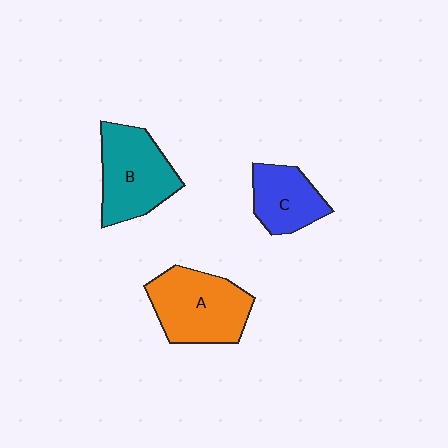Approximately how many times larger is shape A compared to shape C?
Approximately 1.5 times.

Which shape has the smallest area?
Shape C (blue).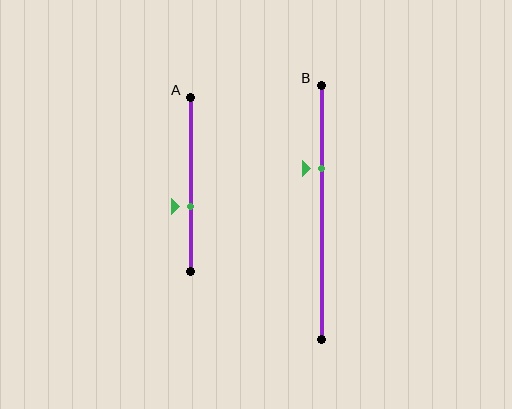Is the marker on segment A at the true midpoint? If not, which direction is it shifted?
No, the marker on segment A is shifted downward by about 13% of the segment length.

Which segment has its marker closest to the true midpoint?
Segment A has its marker closest to the true midpoint.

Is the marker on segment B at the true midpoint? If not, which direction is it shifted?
No, the marker on segment B is shifted upward by about 17% of the segment length.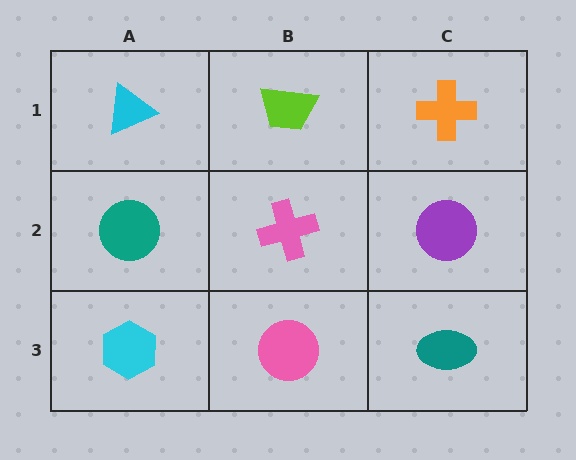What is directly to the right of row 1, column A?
A lime trapezoid.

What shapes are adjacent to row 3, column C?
A purple circle (row 2, column C), a pink circle (row 3, column B).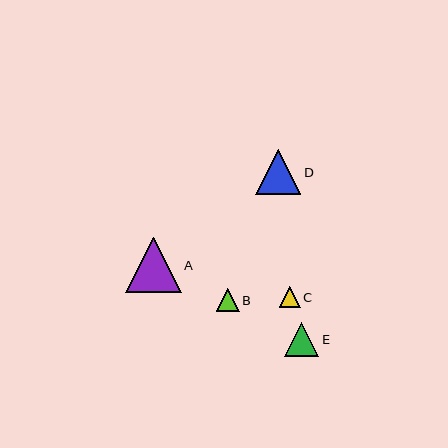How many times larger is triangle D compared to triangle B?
Triangle D is approximately 2.0 times the size of triangle B.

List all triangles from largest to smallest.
From largest to smallest: A, D, E, B, C.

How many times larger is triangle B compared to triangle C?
Triangle B is approximately 1.1 times the size of triangle C.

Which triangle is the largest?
Triangle A is the largest with a size of approximately 55 pixels.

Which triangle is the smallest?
Triangle C is the smallest with a size of approximately 21 pixels.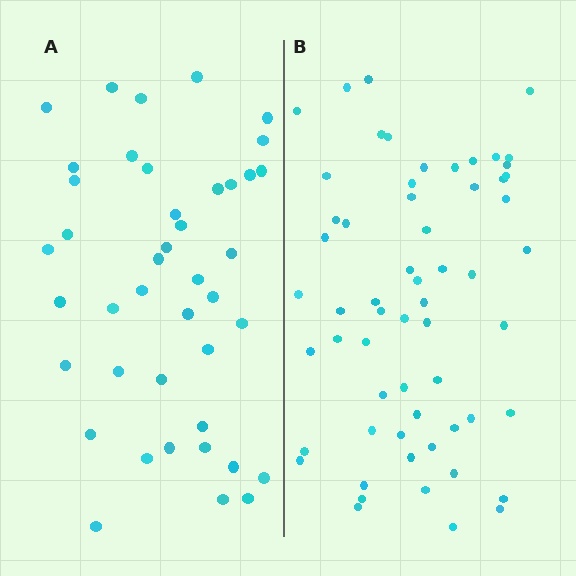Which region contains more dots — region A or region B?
Region B (the right region) has more dots.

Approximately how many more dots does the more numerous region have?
Region B has approximately 20 more dots than region A.